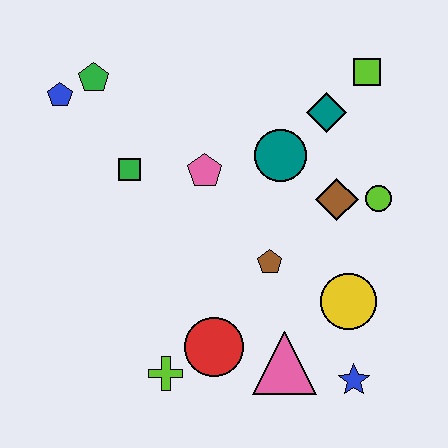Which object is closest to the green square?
The pink pentagon is closest to the green square.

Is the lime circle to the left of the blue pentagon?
No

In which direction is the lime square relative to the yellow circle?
The lime square is above the yellow circle.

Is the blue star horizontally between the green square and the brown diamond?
No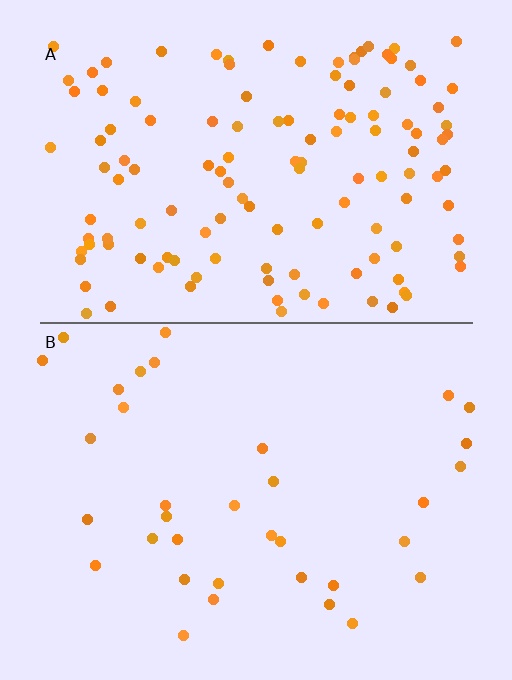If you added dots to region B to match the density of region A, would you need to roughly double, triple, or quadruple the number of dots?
Approximately quadruple.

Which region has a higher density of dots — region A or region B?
A (the top).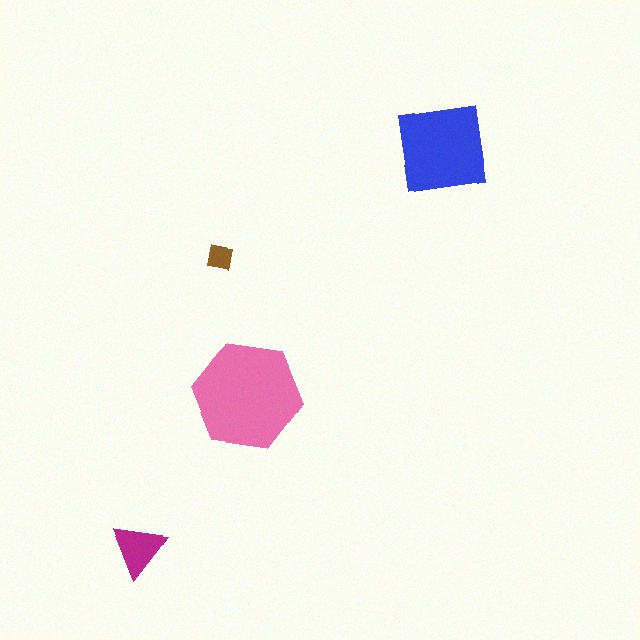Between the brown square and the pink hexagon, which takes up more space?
The pink hexagon.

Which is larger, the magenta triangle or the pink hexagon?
The pink hexagon.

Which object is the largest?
The pink hexagon.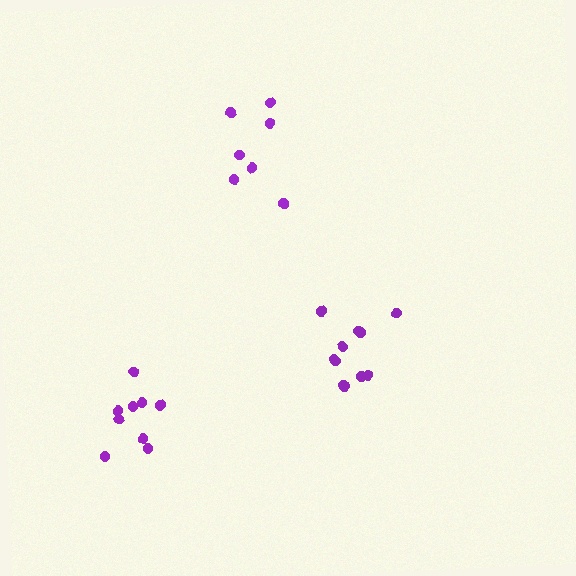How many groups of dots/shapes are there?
There are 3 groups.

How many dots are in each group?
Group 1: 11 dots, Group 2: 9 dots, Group 3: 7 dots (27 total).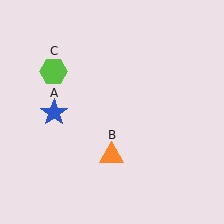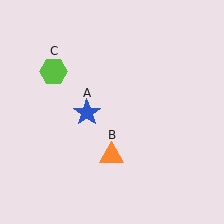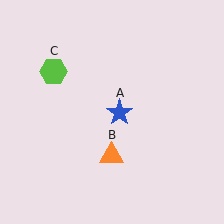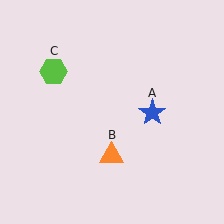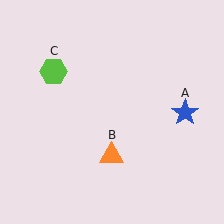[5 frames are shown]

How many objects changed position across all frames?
1 object changed position: blue star (object A).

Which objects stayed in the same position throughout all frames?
Orange triangle (object B) and lime hexagon (object C) remained stationary.